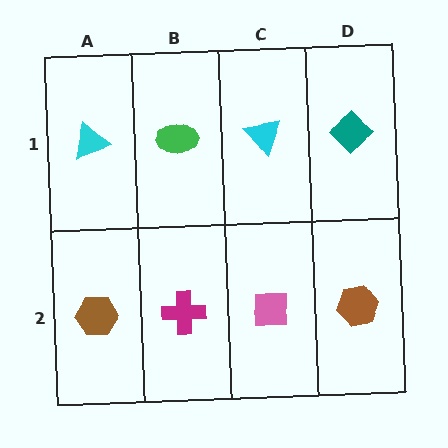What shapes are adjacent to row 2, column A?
A cyan triangle (row 1, column A), a magenta cross (row 2, column B).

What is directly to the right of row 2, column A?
A magenta cross.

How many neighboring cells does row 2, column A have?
2.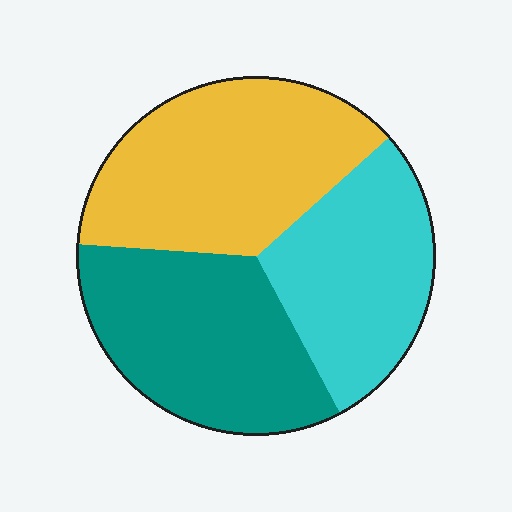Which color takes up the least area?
Cyan, at roughly 30%.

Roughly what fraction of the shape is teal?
Teal takes up between a quarter and a half of the shape.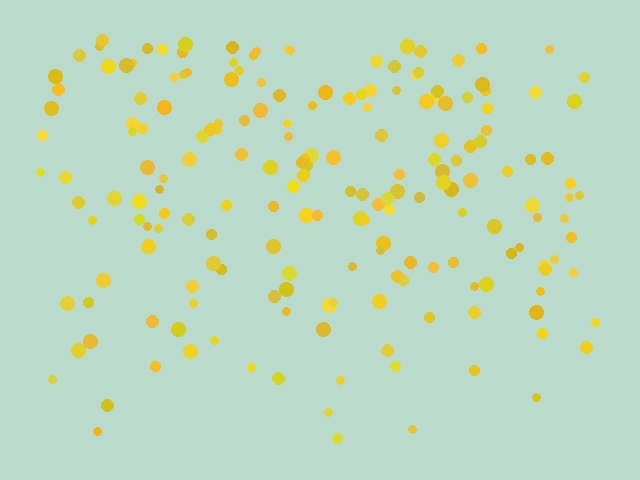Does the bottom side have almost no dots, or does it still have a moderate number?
Still a moderate number, just noticeably fewer than the top.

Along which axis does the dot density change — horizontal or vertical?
Vertical.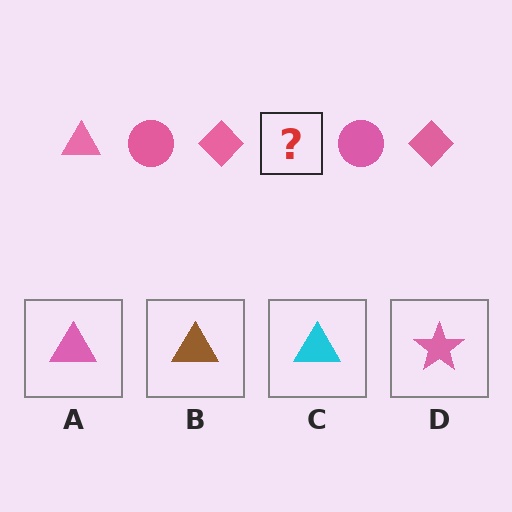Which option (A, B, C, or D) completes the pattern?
A.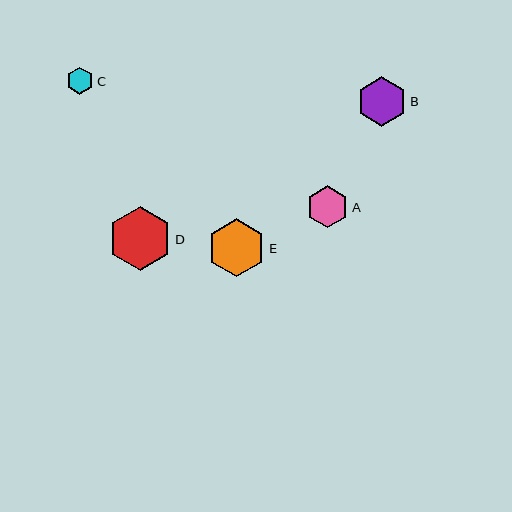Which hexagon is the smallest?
Hexagon C is the smallest with a size of approximately 27 pixels.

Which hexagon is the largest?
Hexagon D is the largest with a size of approximately 63 pixels.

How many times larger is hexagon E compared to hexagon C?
Hexagon E is approximately 2.1 times the size of hexagon C.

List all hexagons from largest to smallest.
From largest to smallest: D, E, B, A, C.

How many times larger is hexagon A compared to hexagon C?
Hexagon A is approximately 1.5 times the size of hexagon C.